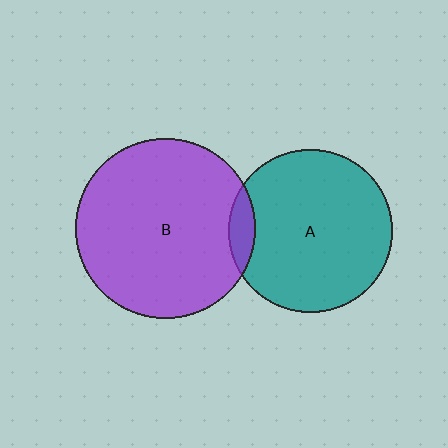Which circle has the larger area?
Circle B (purple).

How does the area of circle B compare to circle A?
Approximately 1.2 times.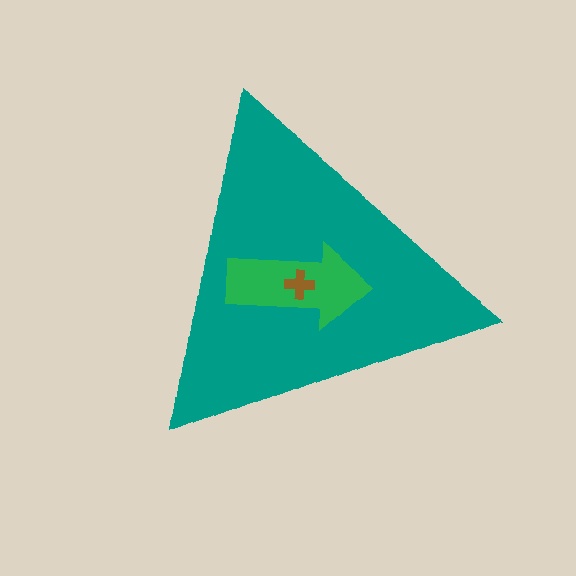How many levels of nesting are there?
3.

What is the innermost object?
The brown cross.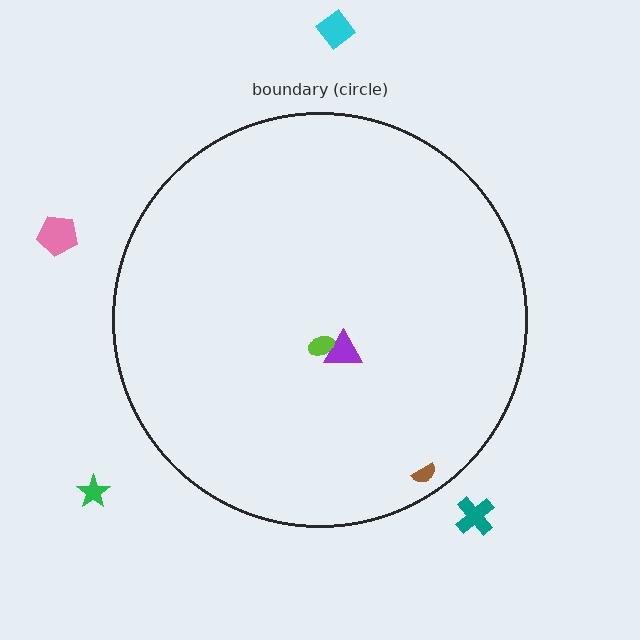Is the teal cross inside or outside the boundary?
Outside.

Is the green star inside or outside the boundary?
Outside.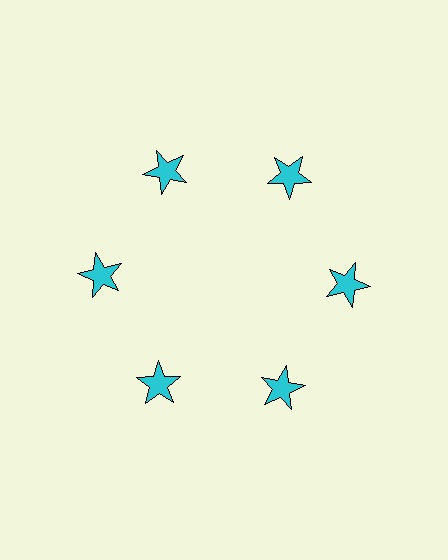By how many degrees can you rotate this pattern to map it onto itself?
The pattern maps onto itself every 60 degrees of rotation.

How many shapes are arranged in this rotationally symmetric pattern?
There are 6 shapes, arranged in 6 groups of 1.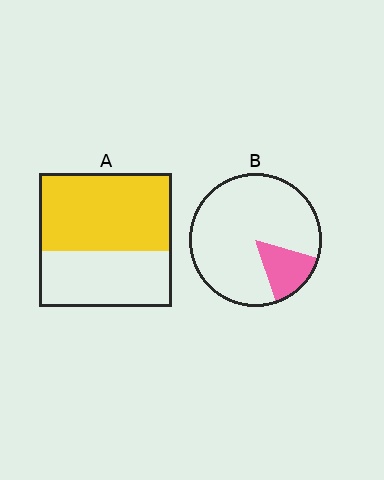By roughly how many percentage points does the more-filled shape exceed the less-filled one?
By roughly 45 percentage points (A over B).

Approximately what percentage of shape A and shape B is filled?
A is approximately 60% and B is approximately 15%.